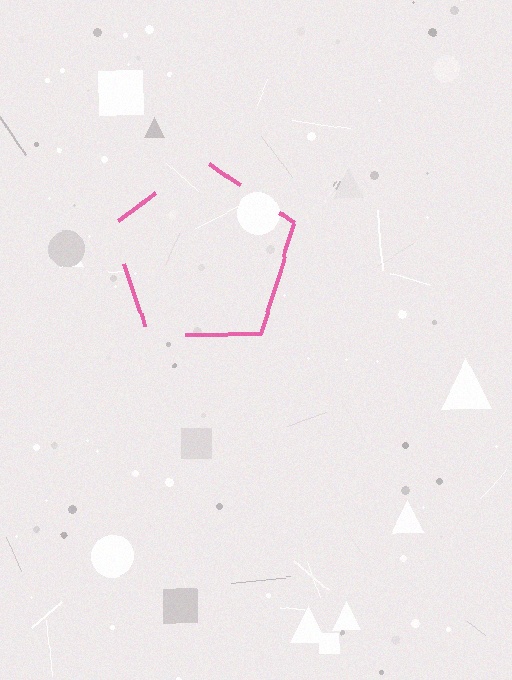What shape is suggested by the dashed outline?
The dashed outline suggests a pentagon.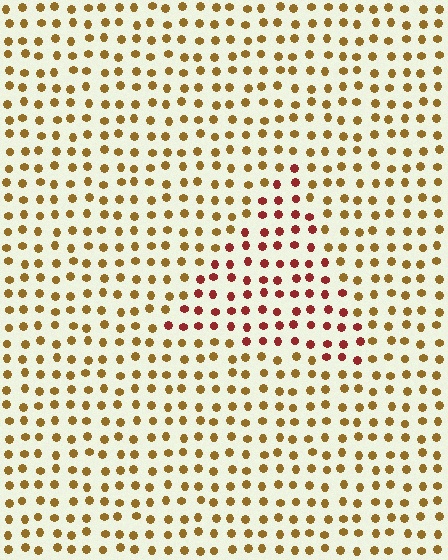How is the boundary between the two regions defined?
The boundary is defined purely by a slight shift in hue (about 41 degrees). Spacing, size, and orientation are identical on both sides.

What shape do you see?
I see a triangle.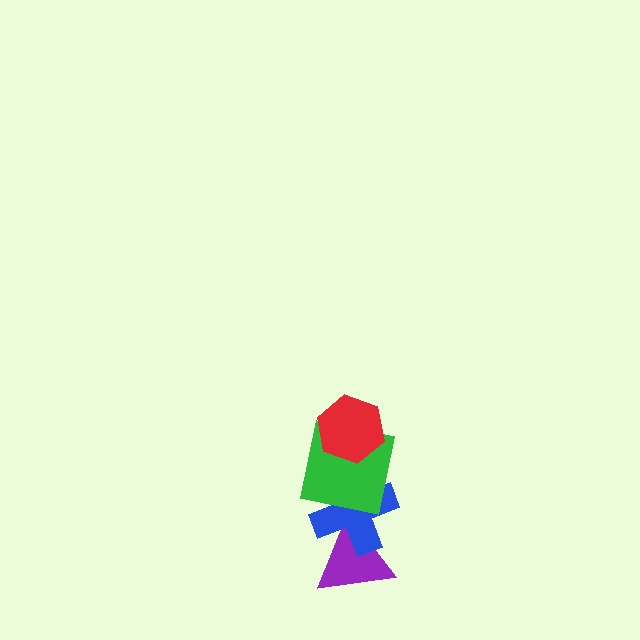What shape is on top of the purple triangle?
The blue cross is on top of the purple triangle.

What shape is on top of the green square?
The red hexagon is on top of the green square.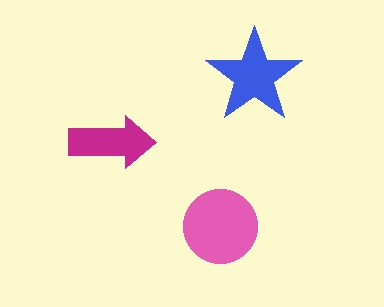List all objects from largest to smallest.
The pink circle, the blue star, the magenta arrow.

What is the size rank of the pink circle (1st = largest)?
1st.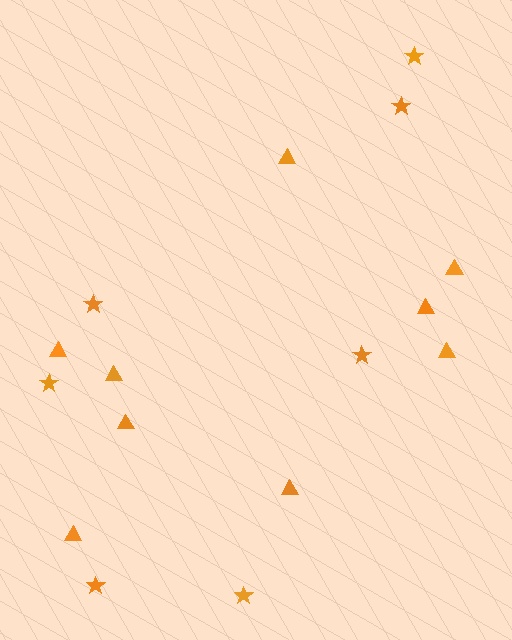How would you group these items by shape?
There are 2 groups: one group of triangles (9) and one group of stars (7).